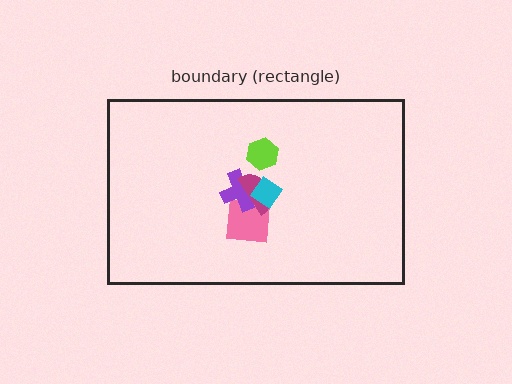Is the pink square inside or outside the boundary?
Inside.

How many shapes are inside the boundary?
5 inside, 0 outside.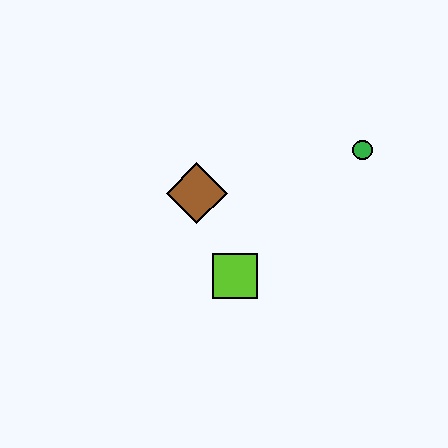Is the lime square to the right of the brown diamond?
Yes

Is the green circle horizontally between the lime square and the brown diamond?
No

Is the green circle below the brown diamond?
No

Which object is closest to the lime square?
The brown diamond is closest to the lime square.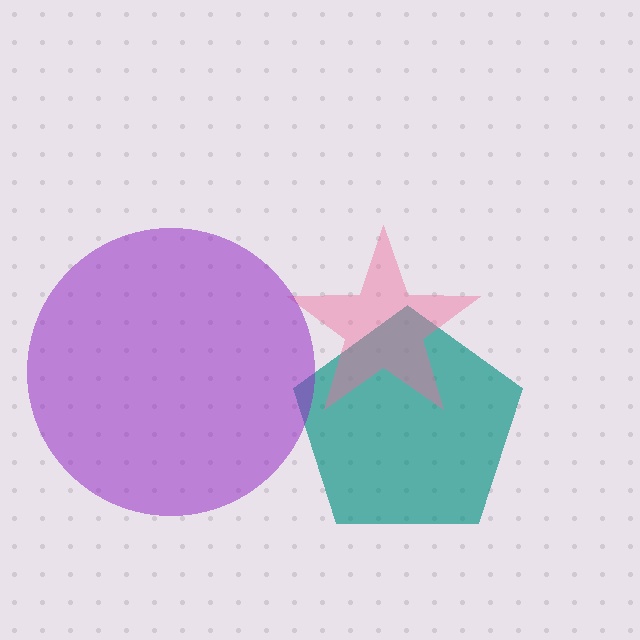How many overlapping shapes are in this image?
There are 3 overlapping shapes in the image.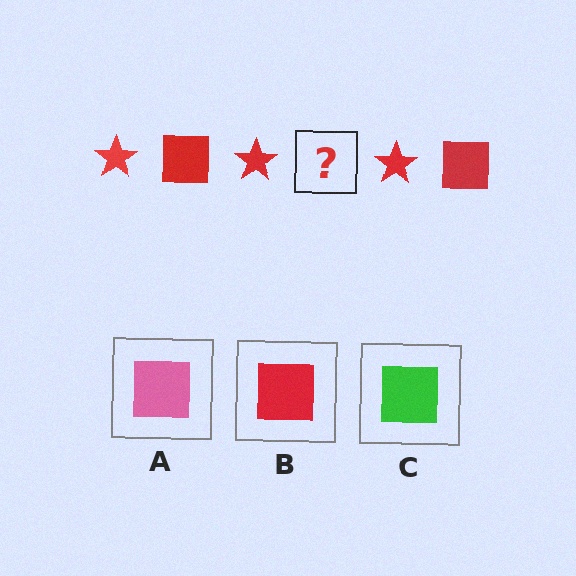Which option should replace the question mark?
Option B.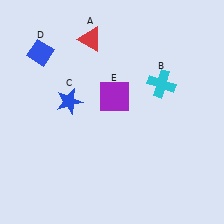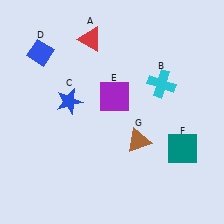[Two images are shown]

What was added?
A teal square (F), a brown triangle (G) were added in Image 2.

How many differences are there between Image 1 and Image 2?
There are 2 differences between the two images.